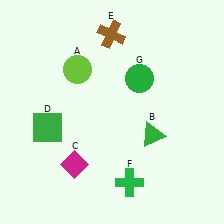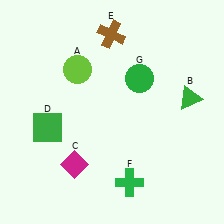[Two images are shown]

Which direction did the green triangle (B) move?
The green triangle (B) moved right.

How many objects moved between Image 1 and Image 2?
1 object moved between the two images.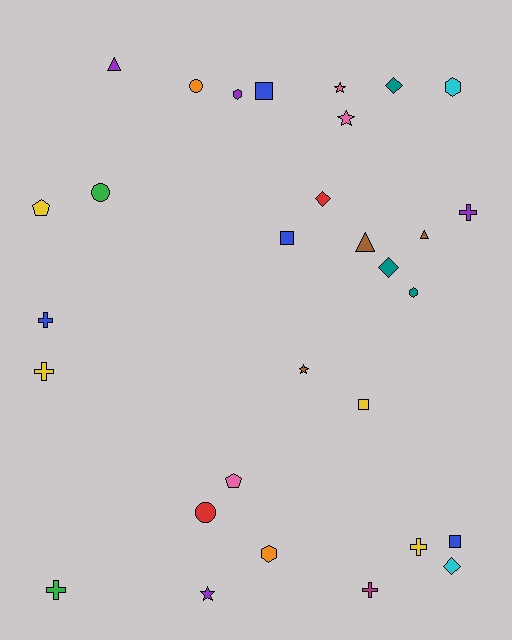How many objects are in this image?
There are 30 objects.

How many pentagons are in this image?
There are 2 pentagons.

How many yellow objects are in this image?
There are 4 yellow objects.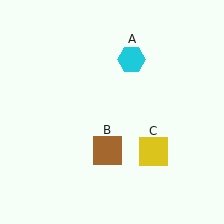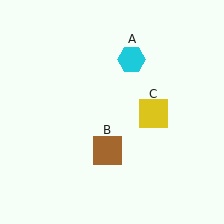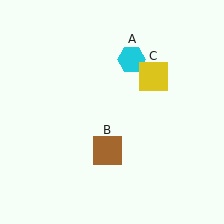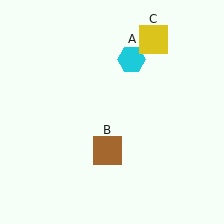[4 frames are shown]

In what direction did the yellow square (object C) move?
The yellow square (object C) moved up.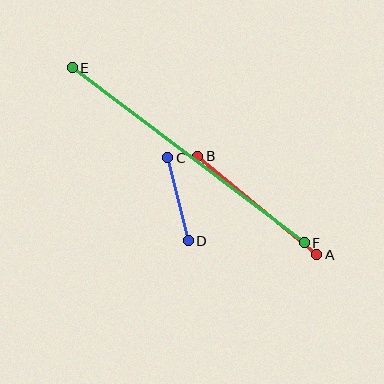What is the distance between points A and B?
The distance is approximately 154 pixels.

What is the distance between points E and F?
The distance is approximately 290 pixels.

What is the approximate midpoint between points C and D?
The midpoint is at approximately (178, 199) pixels.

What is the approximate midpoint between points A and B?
The midpoint is at approximately (257, 206) pixels.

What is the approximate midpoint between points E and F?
The midpoint is at approximately (188, 155) pixels.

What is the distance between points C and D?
The distance is approximately 86 pixels.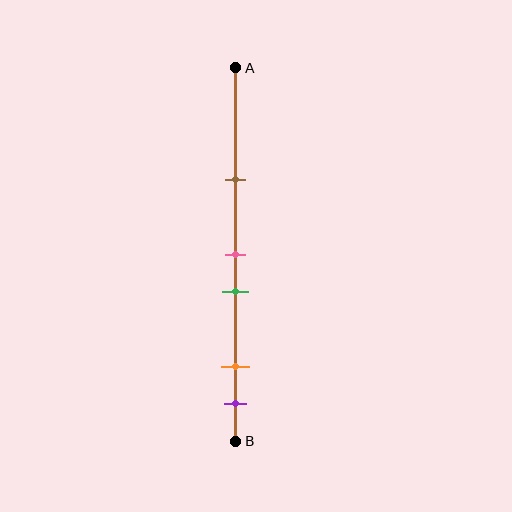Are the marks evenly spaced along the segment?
No, the marks are not evenly spaced.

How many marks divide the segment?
There are 5 marks dividing the segment.